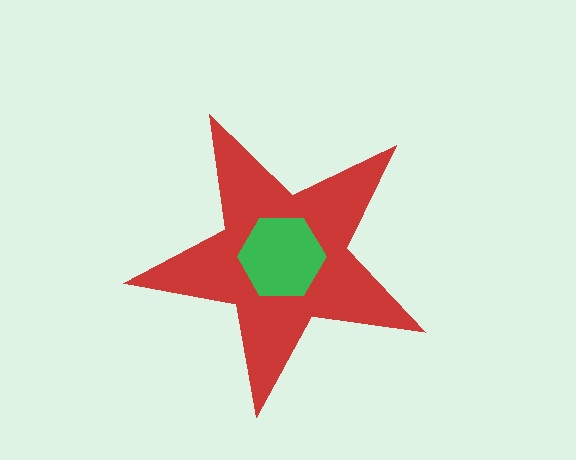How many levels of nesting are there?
2.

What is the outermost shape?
The red star.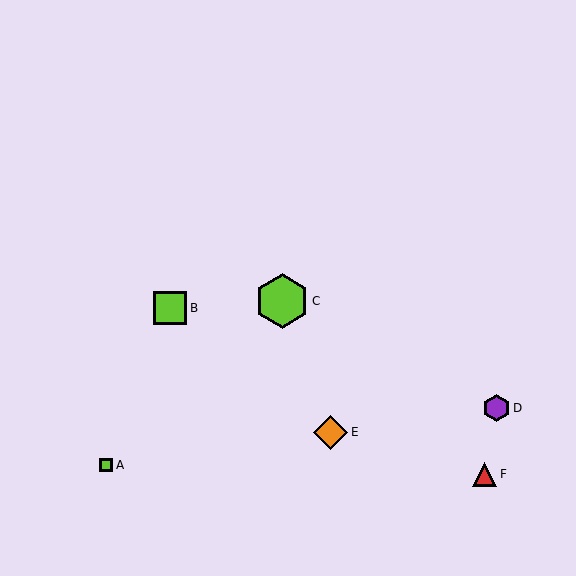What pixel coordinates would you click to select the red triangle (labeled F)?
Click at (485, 474) to select the red triangle F.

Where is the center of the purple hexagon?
The center of the purple hexagon is at (497, 408).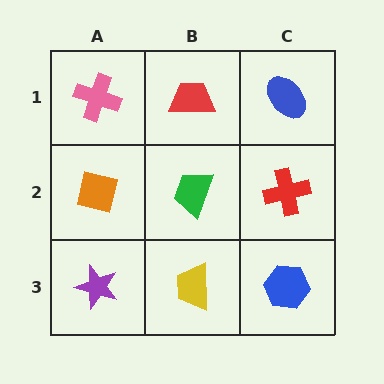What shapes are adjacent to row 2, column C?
A blue ellipse (row 1, column C), a blue hexagon (row 3, column C), a green trapezoid (row 2, column B).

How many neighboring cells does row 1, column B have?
3.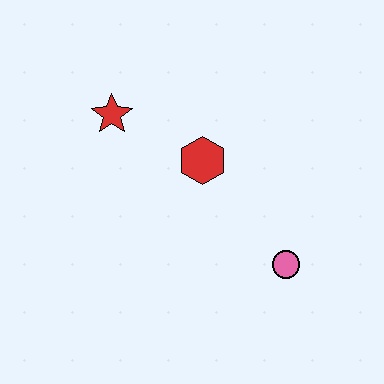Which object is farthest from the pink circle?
The red star is farthest from the pink circle.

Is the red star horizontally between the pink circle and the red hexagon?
No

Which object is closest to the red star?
The red hexagon is closest to the red star.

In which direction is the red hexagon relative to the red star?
The red hexagon is to the right of the red star.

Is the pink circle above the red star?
No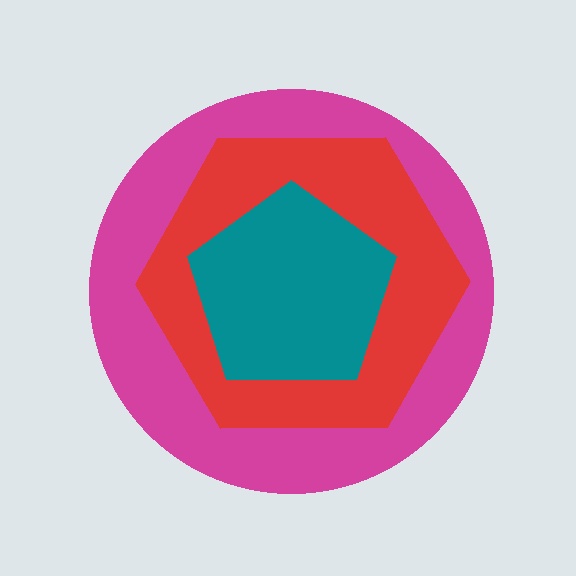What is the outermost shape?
The magenta circle.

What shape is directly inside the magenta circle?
The red hexagon.